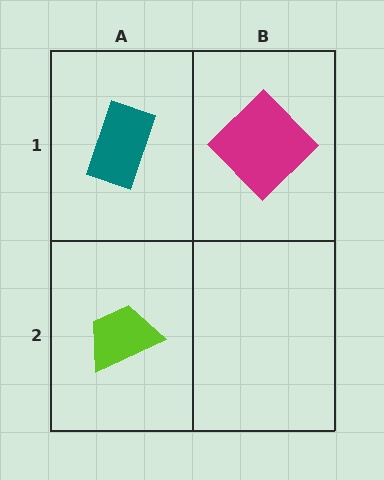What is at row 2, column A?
A lime trapezoid.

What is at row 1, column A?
A teal rectangle.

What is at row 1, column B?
A magenta diamond.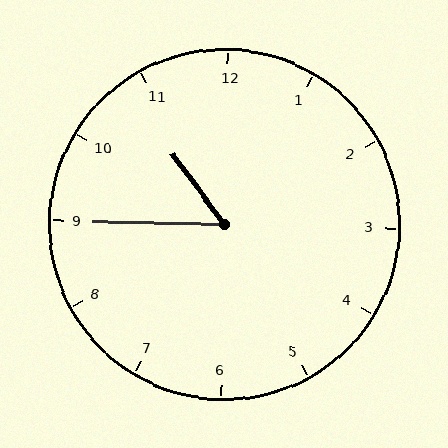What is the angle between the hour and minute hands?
Approximately 52 degrees.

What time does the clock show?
10:45.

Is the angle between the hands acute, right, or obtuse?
It is acute.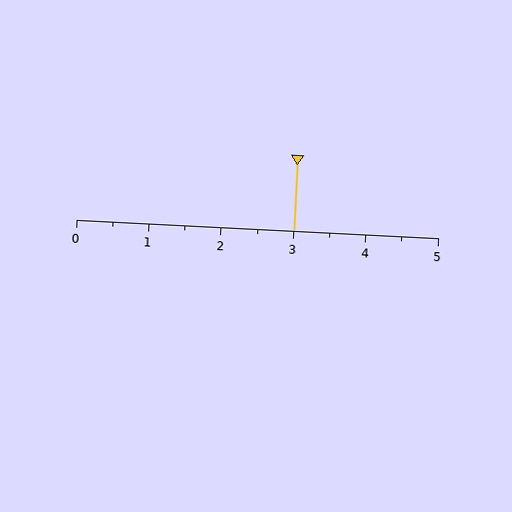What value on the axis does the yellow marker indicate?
The marker indicates approximately 3.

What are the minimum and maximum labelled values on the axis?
The axis runs from 0 to 5.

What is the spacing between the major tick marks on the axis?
The major ticks are spaced 1 apart.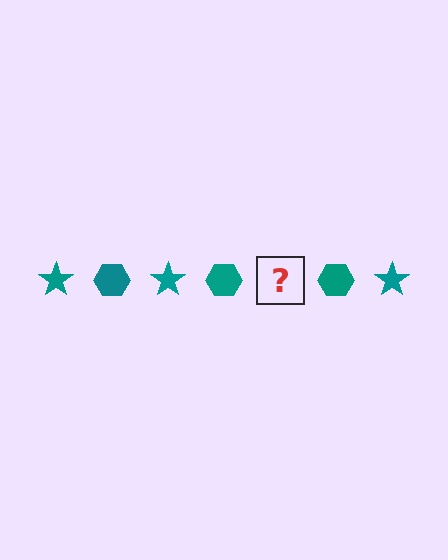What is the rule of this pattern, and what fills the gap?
The rule is that the pattern cycles through star, hexagon shapes in teal. The gap should be filled with a teal star.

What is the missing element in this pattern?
The missing element is a teal star.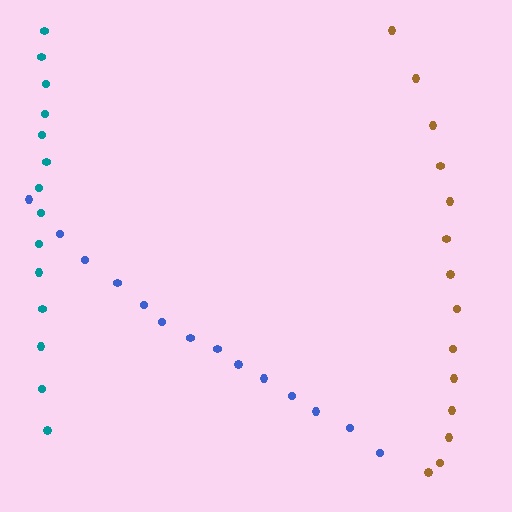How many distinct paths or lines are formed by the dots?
There are 3 distinct paths.